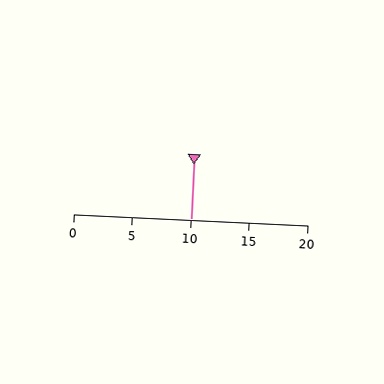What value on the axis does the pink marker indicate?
The marker indicates approximately 10.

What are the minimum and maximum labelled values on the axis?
The axis runs from 0 to 20.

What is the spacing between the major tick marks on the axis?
The major ticks are spaced 5 apart.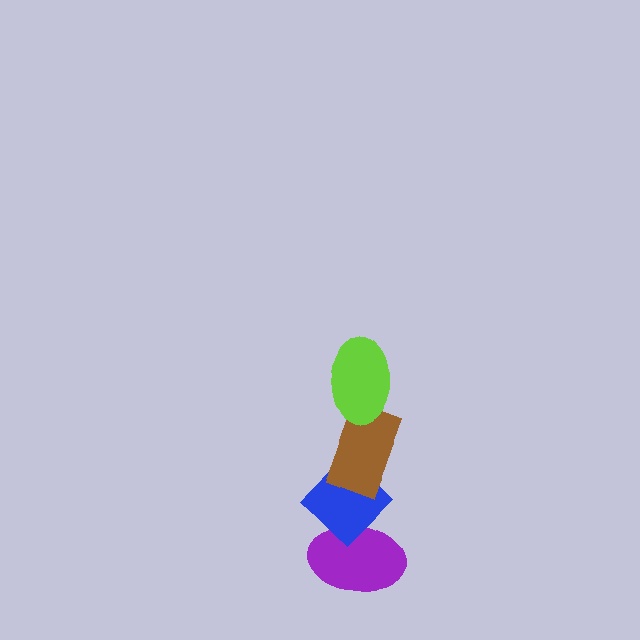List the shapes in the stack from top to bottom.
From top to bottom: the lime ellipse, the brown rectangle, the blue diamond, the purple ellipse.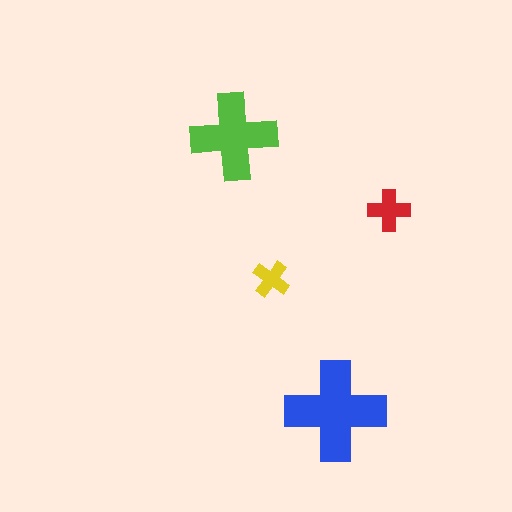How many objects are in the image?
There are 4 objects in the image.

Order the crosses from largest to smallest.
the blue one, the lime one, the red one, the yellow one.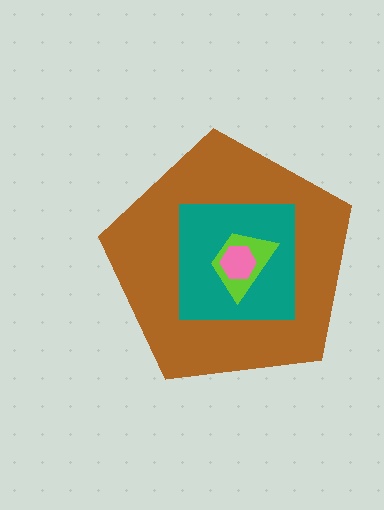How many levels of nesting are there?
4.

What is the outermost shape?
The brown pentagon.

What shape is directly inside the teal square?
The lime trapezoid.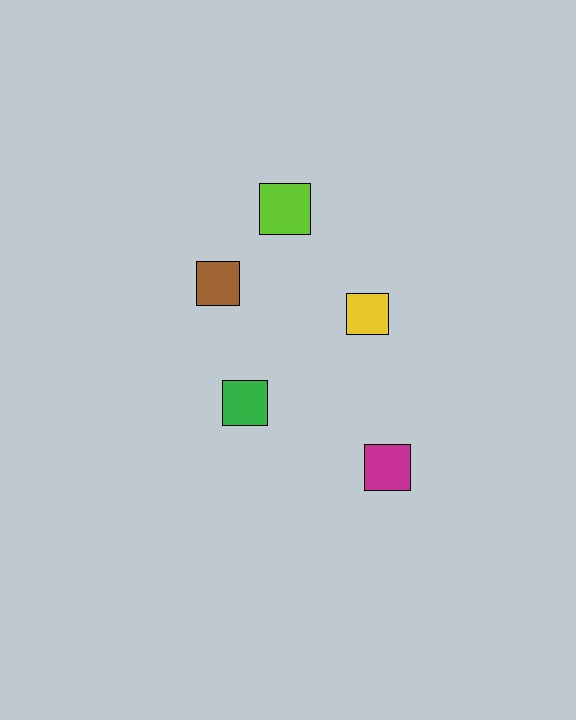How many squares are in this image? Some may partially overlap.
There are 5 squares.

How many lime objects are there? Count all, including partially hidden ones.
There is 1 lime object.